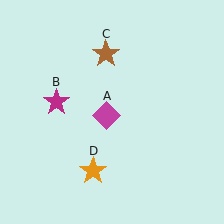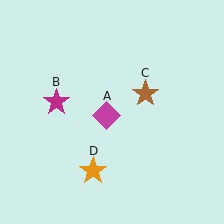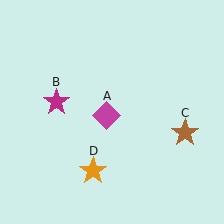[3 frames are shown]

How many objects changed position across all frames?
1 object changed position: brown star (object C).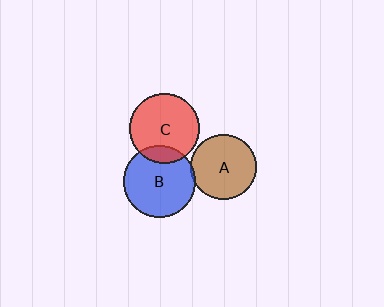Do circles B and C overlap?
Yes.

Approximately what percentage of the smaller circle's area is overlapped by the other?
Approximately 15%.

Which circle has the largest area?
Circle B (blue).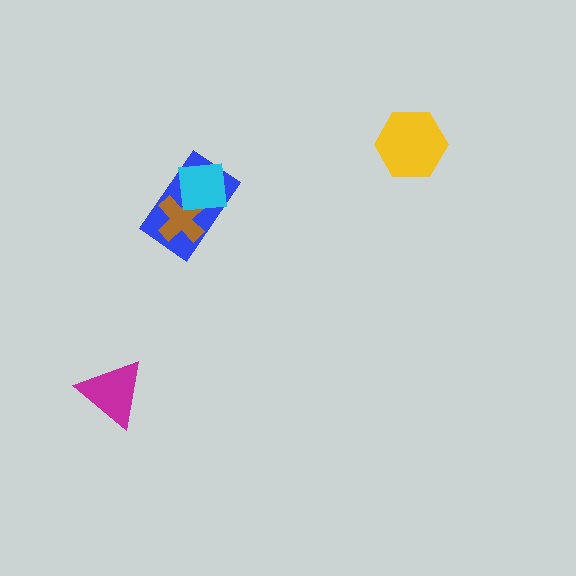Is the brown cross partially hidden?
Yes, it is partially covered by another shape.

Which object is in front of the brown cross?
The cyan square is in front of the brown cross.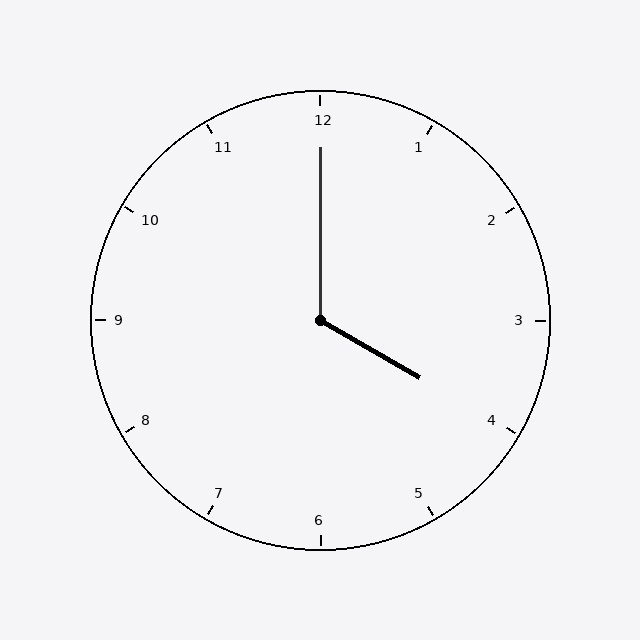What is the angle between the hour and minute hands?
Approximately 120 degrees.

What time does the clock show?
4:00.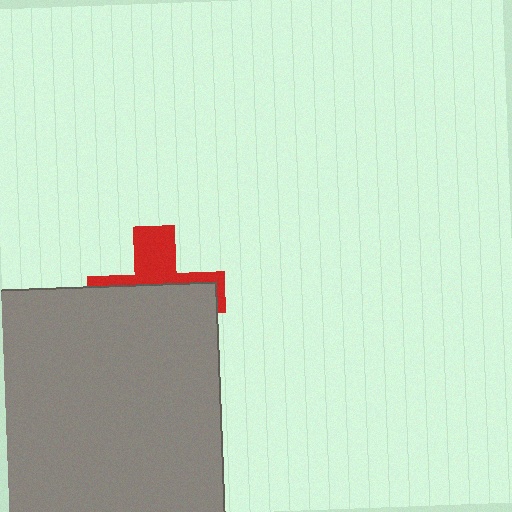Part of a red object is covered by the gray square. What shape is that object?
It is a cross.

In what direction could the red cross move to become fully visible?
The red cross could move up. That would shift it out from behind the gray square entirely.